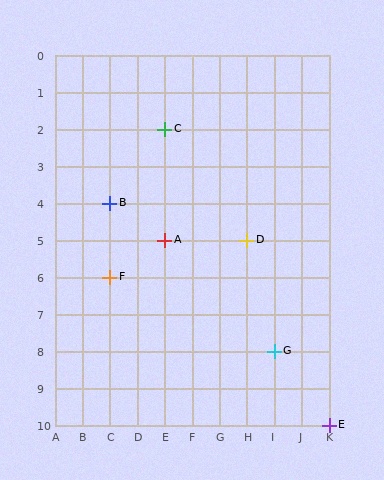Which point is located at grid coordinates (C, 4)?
Point B is at (C, 4).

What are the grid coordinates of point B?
Point B is at grid coordinates (C, 4).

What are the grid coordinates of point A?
Point A is at grid coordinates (E, 5).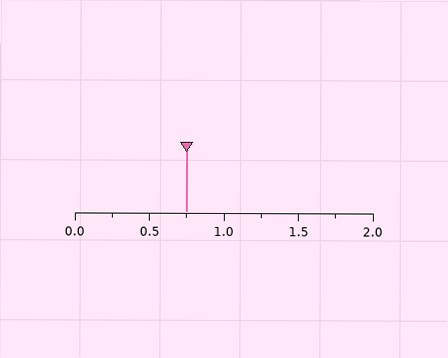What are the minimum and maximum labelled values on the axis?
The axis runs from 0.0 to 2.0.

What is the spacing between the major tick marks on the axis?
The major ticks are spaced 0.5 apart.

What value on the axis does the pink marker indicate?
The marker indicates approximately 0.75.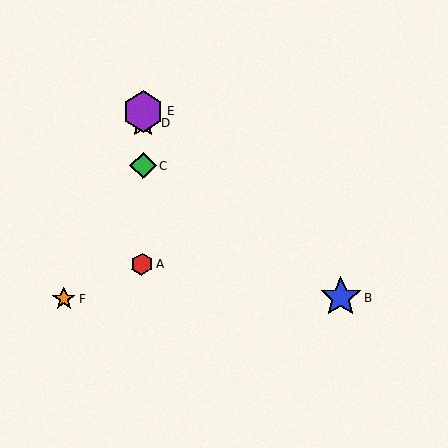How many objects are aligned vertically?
4 objects (A, C, D, E) are aligned vertically.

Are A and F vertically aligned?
No, A is at x≈142 and F is at x≈64.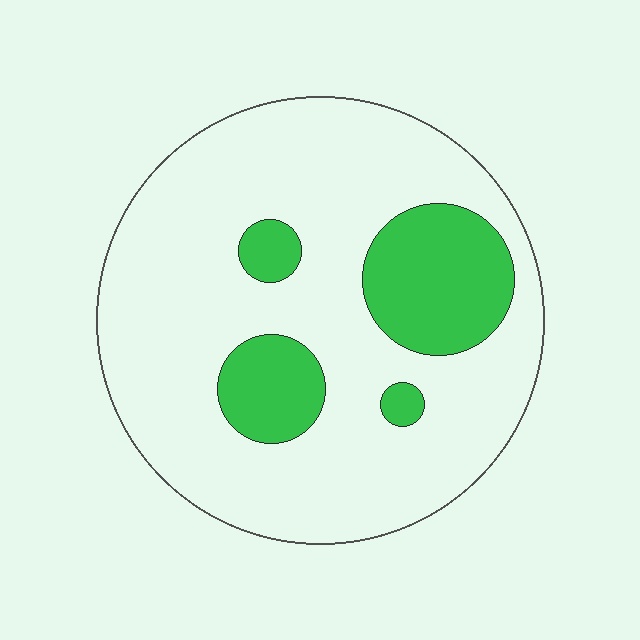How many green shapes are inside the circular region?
4.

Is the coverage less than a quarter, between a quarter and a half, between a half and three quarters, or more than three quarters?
Less than a quarter.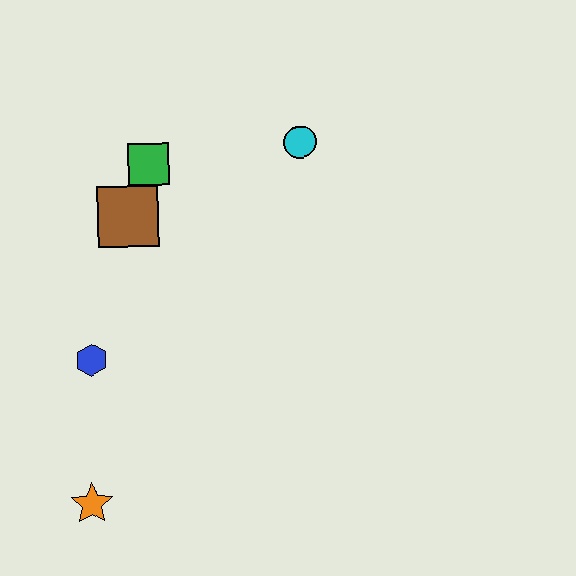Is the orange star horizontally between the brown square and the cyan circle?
No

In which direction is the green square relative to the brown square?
The green square is above the brown square.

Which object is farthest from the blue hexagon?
The cyan circle is farthest from the blue hexagon.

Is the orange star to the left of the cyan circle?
Yes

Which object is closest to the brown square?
The green square is closest to the brown square.